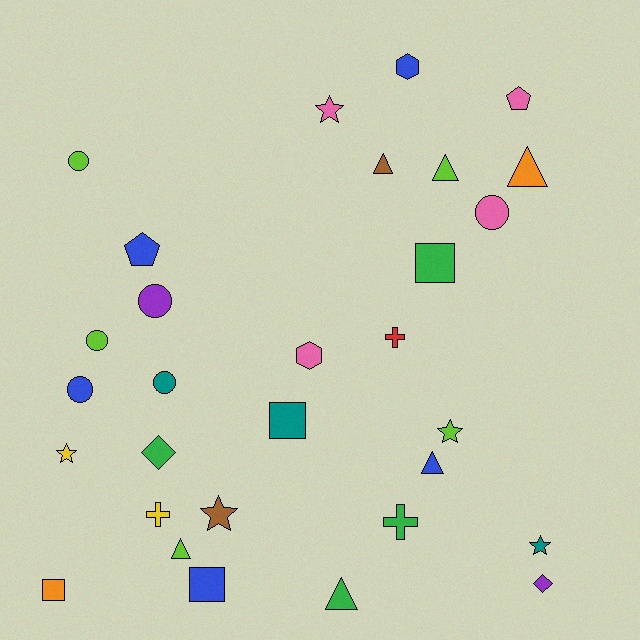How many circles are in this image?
There are 6 circles.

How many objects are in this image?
There are 30 objects.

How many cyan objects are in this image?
There are no cyan objects.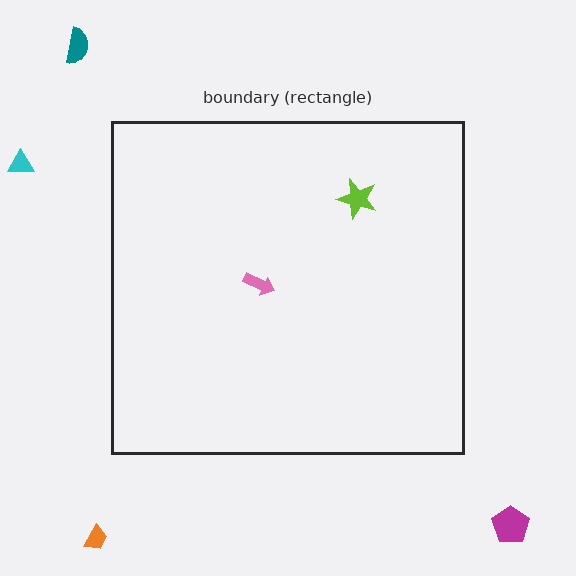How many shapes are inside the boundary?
2 inside, 4 outside.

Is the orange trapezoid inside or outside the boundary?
Outside.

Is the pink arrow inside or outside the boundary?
Inside.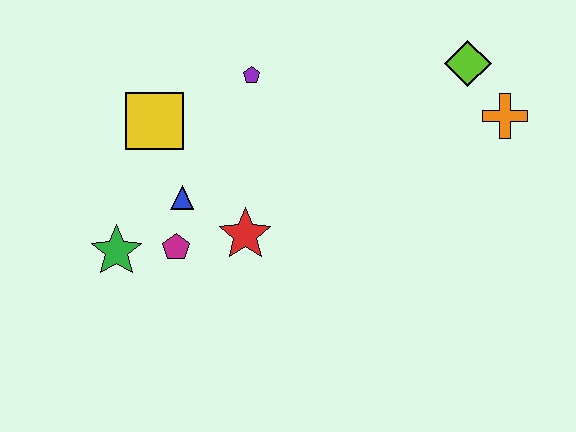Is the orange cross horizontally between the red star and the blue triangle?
No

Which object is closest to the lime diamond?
The orange cross is closest to the lime diamond.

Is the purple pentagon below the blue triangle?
No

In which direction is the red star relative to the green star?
The red star is to the right of the green star.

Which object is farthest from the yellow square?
The orange cross is farthest from the yellow square.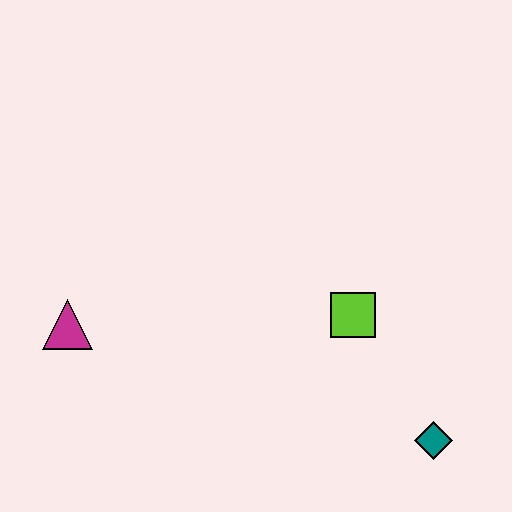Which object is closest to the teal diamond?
The lime square is closest to the teal diamond.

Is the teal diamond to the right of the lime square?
Yes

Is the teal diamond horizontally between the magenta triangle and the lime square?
No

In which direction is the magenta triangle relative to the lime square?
The magenta triangle is to the left of the lime square.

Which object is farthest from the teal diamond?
The magenta triangle is farthest from the teal diamond.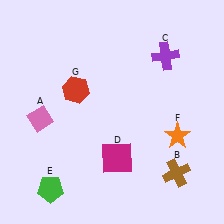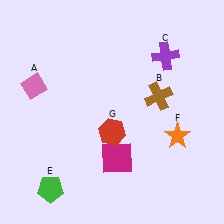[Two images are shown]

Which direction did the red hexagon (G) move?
The red hexagon (G) moved down.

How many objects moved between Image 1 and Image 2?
3 objects moved between the two images.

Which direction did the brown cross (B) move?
The brown cross (B) moved up.